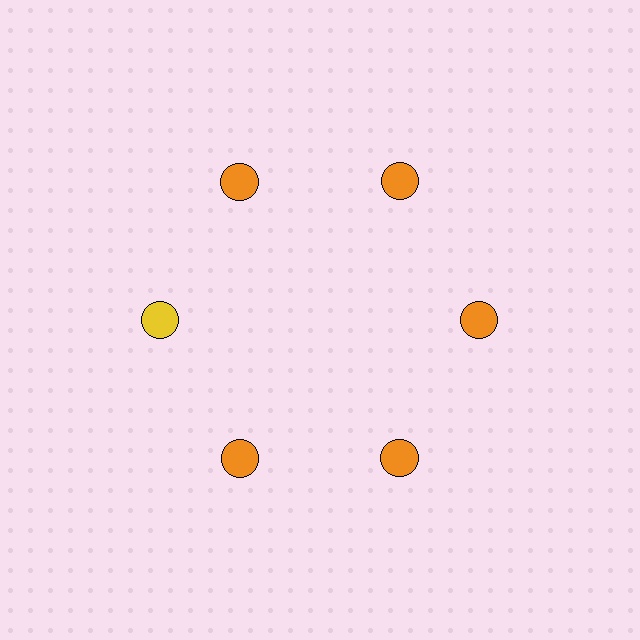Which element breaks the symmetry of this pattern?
The yellow circle at roughly the 9 o'clock position breaks the symmetry. All other shapes are orange circles.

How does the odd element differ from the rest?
It has a different color: yellow instead of orange.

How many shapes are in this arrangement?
There are 6 shapes arranged in a ring pattern.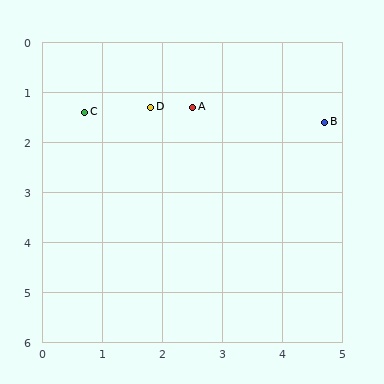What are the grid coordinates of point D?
Point D is at approximately (1.8, 1.3).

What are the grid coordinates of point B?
Point B is at approximately (4.7, 1.6).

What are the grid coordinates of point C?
Point C is at approximately (0.7, 1.4).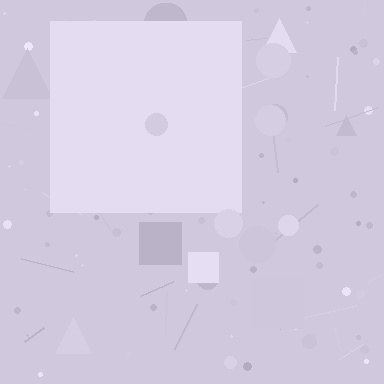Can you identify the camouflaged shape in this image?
The camouflaged shape is a square.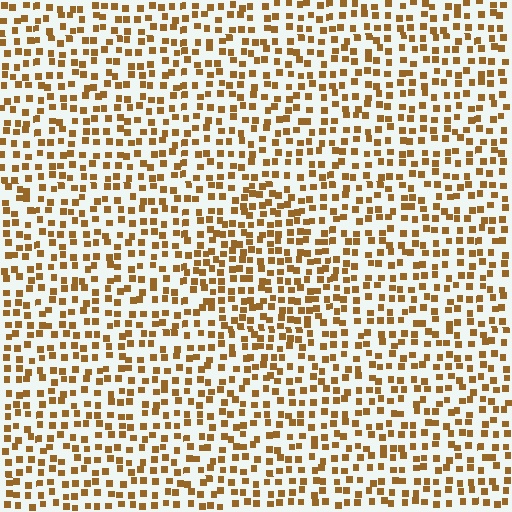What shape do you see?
I see a diamond.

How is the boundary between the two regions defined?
The boundary is defined by a change in element density (approximately 1.4x ratio). All elements are the same color, size, and shape.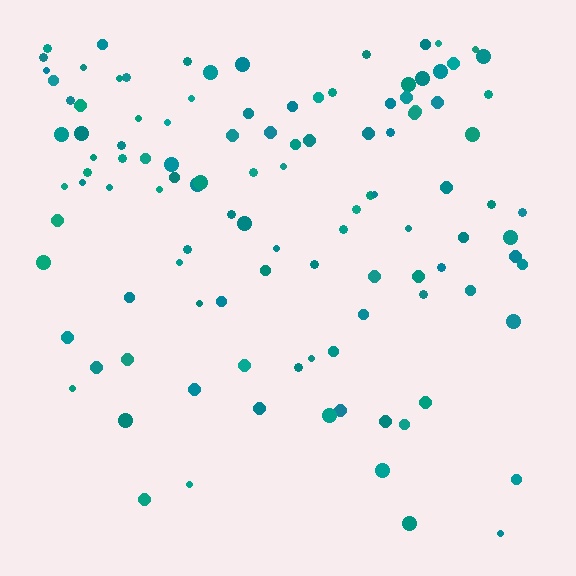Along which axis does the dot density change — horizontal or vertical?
Vertical.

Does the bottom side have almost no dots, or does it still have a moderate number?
Still a moderate number, just noticeably fewer than the top.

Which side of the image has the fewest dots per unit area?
The bottom.